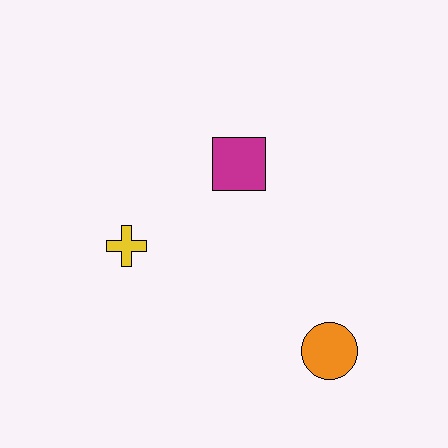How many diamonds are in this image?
There are no diamonds.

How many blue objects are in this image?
There are no blue objects.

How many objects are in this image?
There are 3 objects.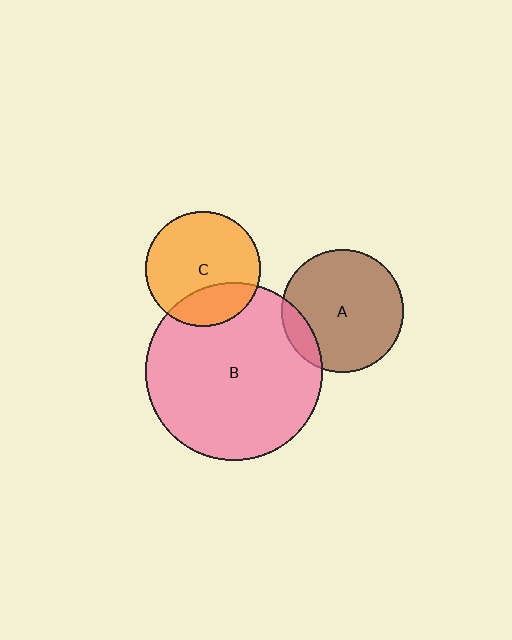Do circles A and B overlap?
Yes.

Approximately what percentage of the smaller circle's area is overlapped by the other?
Approximately 10%.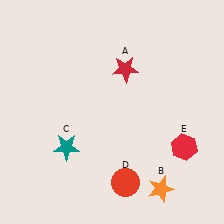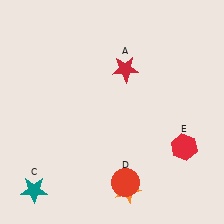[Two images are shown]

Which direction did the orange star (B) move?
The orange star (B) moved left.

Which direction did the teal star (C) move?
The teal star (C) moved down.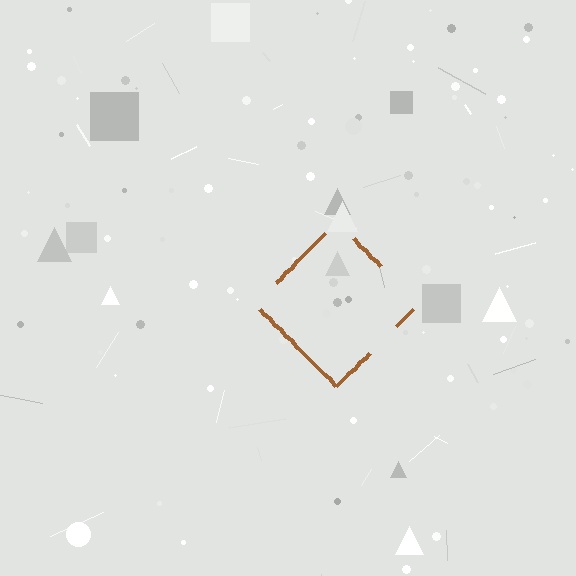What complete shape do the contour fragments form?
The contour fragments form a diamond.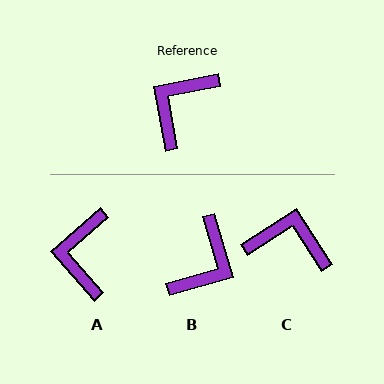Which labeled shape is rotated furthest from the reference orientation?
B, about 175 degrees away.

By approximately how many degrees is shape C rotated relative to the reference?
Approximately 68 degrees clockwise.